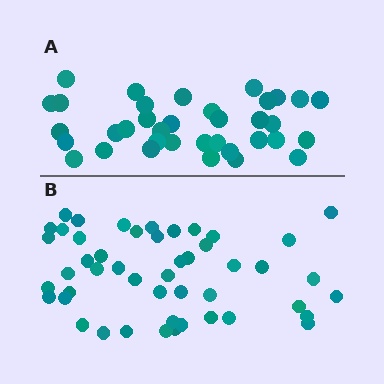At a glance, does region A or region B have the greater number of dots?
Region B (the bottom region) has more dots.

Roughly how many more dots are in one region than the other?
Region B has roughly 12 or so more dots than region A.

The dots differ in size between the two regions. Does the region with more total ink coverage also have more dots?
No. Region A has more total ink coverage because its dots are larger, but region B actually contains more individual dots. Total area can be misleading — the number of items is what matters here.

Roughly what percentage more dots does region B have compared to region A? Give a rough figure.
About 35% more.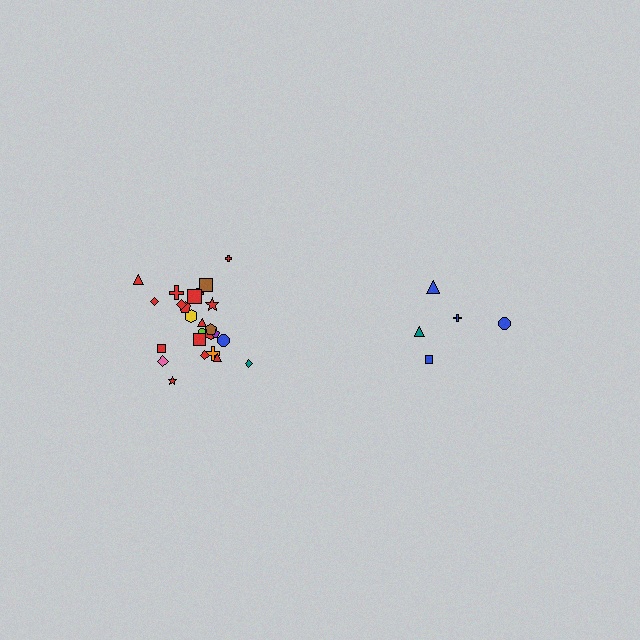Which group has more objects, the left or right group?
The left group.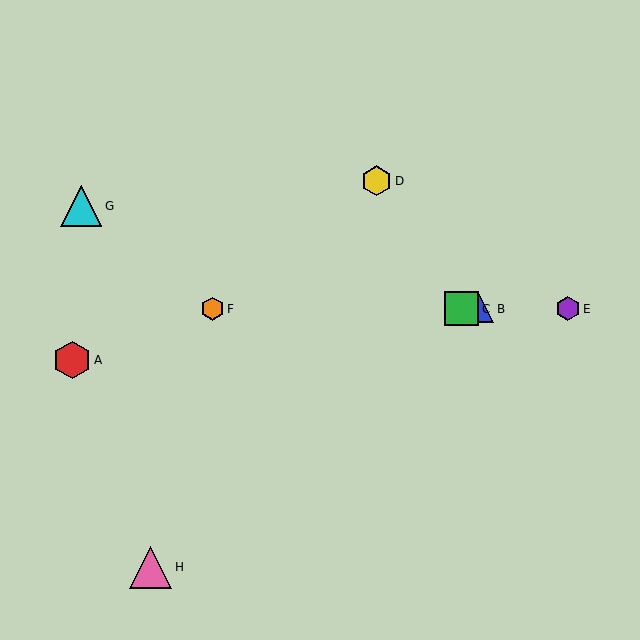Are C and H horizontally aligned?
No, C is at y≈309 and H is at y≈567.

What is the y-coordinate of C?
Object C is at y≈309.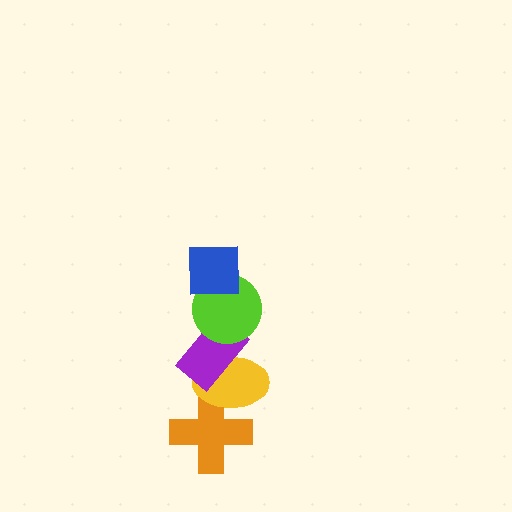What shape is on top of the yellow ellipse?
The purple rectangle is on top of the yellow ellipse.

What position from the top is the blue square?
The blue square is 1st from the top.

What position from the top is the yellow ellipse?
The yellow ellipse is 4th from the top.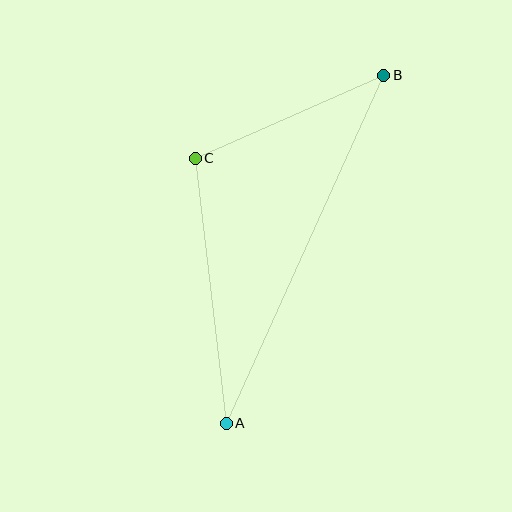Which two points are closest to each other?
Points B and C are closest to each other.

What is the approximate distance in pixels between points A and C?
The distance between A and C is approximately 267 pixels.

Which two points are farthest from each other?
Points A and B are farthest from each other.